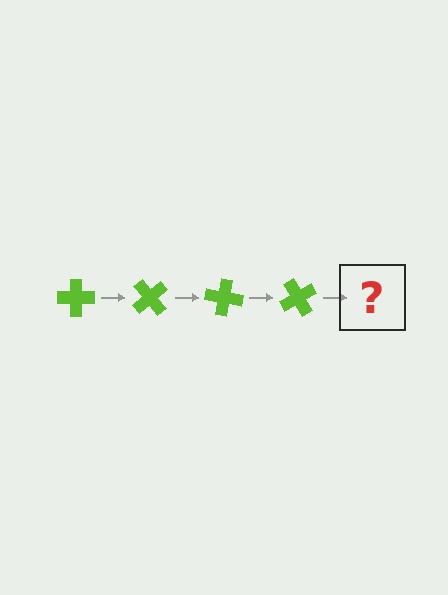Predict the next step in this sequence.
The next step is a lime cross rotated 200 degrees.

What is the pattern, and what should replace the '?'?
The pattern is that the cross rotates 50 degrees each step. The '?' should be a lime cross rotated 200 degrees.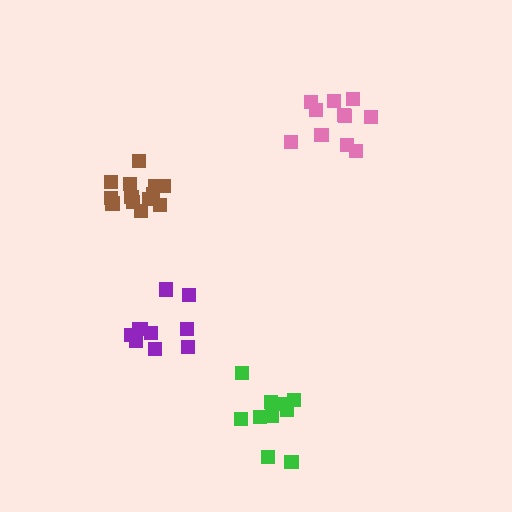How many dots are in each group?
Group 1: 13 dots, Group 2: 10 dots, Group 3: 11 dots, Group 4: 10 dots (44 total).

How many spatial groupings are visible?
There are 4 spatial groupings.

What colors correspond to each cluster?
The clusters are colored: brown, green, pink, purple.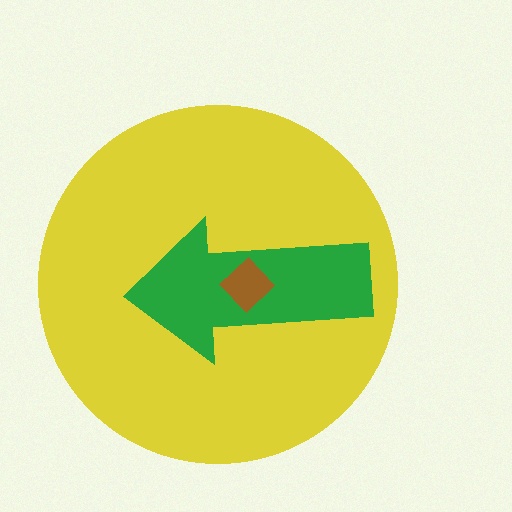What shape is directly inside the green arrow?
The brown diamond.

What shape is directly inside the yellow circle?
The green arrow.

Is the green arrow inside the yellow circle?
Yes.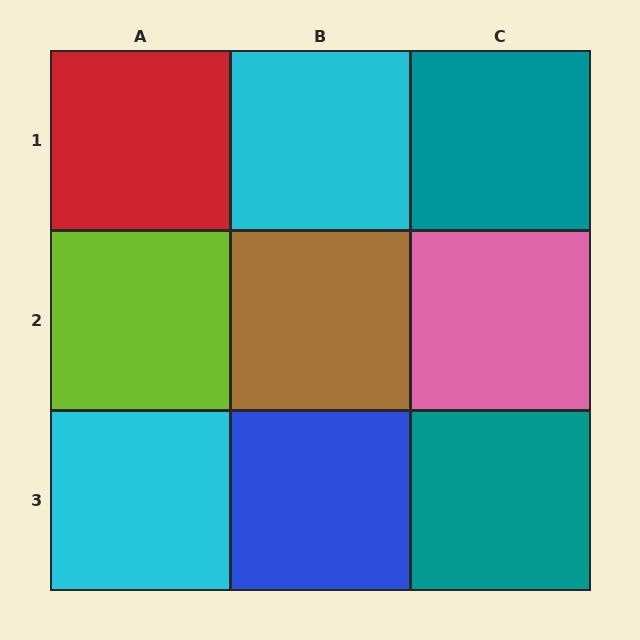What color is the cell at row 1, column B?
Cyan.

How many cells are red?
1 cell is red.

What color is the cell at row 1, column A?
Red.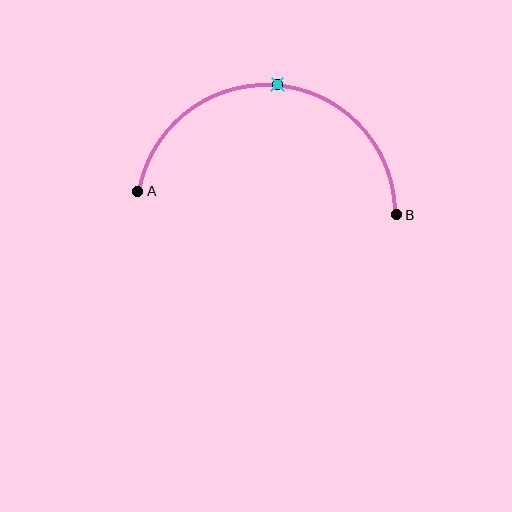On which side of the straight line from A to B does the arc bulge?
The arc bulges above the straight line connecting A and B.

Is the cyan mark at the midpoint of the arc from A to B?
Yes. The cyan mark lies on the arc at equal arc-length from both A and B — it is the arc midpoint.